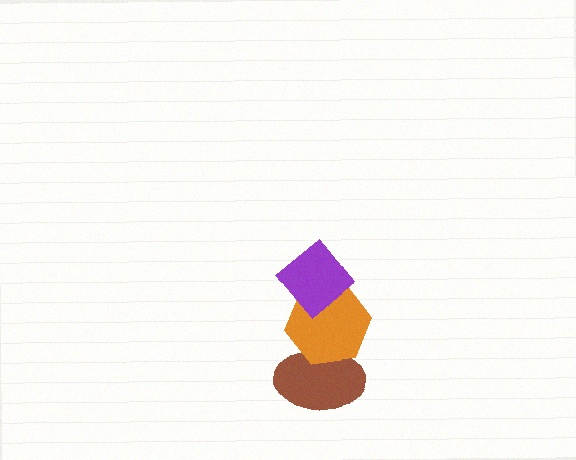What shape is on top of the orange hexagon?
The purple diamond is on top of the orange hexagon.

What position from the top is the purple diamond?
The purple diamond is 1st from the top.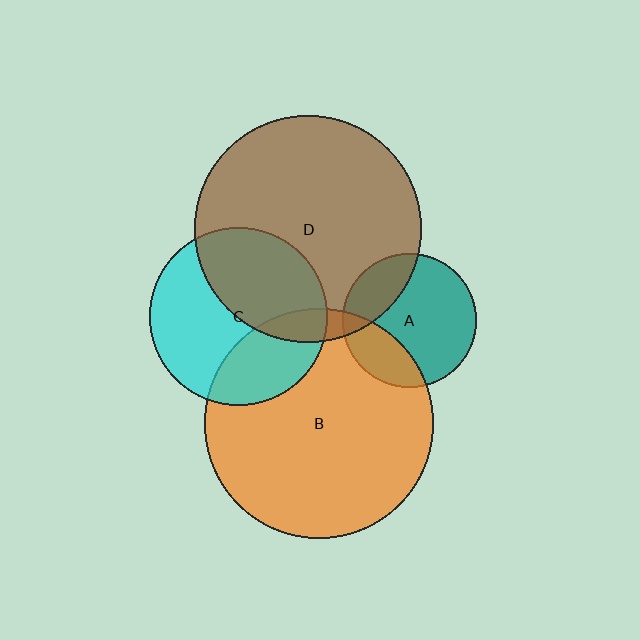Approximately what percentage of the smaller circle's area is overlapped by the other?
Approximately 30%.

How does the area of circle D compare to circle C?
Approximately 1.6 times.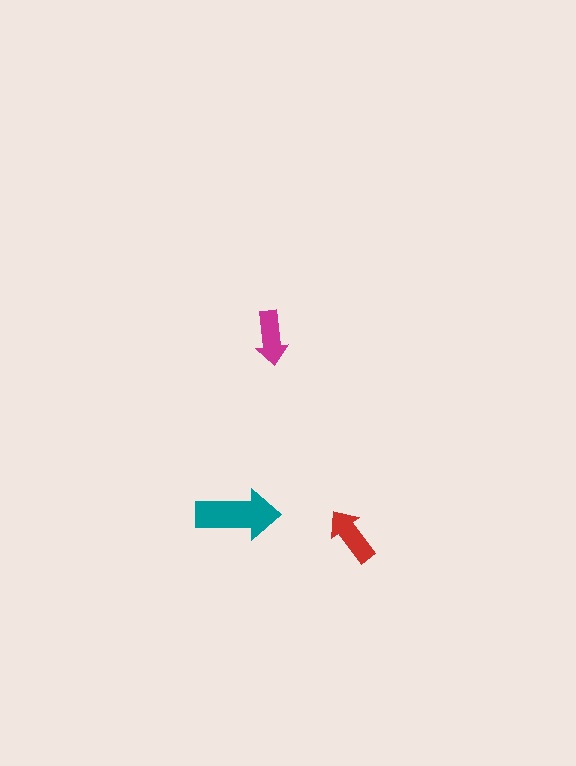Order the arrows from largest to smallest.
the teal one, the red one, the magenta one.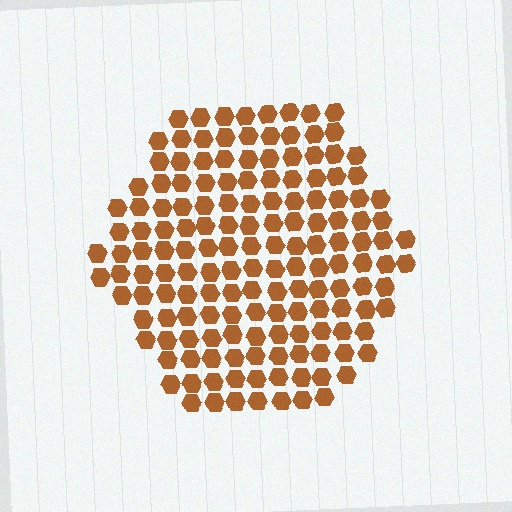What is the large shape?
The large shape is a hexagon.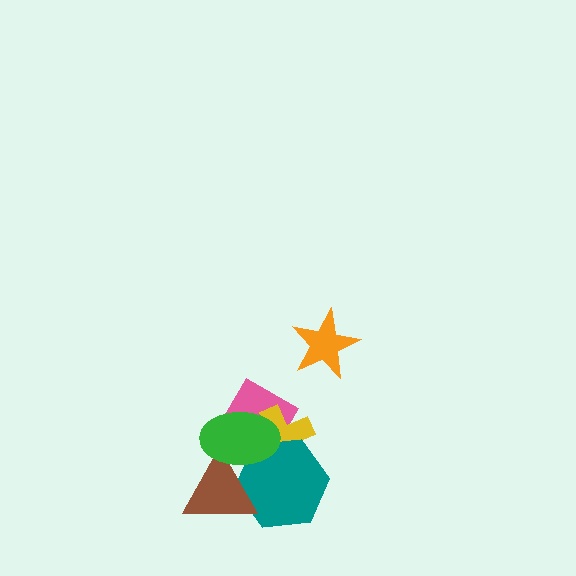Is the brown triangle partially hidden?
Yes, it is partially covered by another shape.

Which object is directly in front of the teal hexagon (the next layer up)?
The brown triangle is directly in front of the teal hexagon.